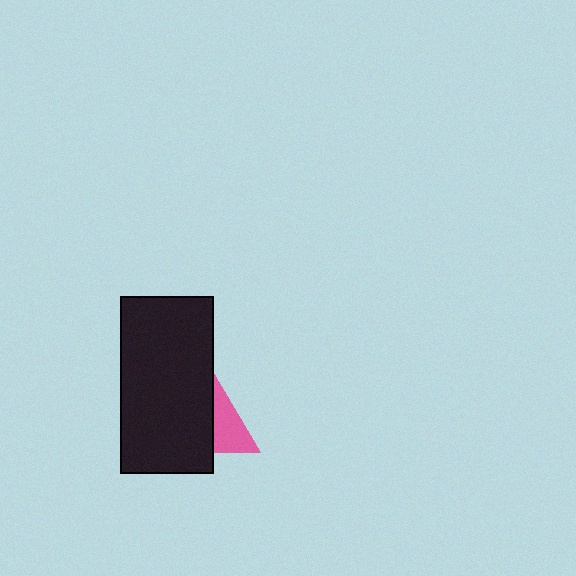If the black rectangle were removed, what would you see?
You would see the complete pink triangle.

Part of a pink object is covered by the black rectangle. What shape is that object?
It is a triangle.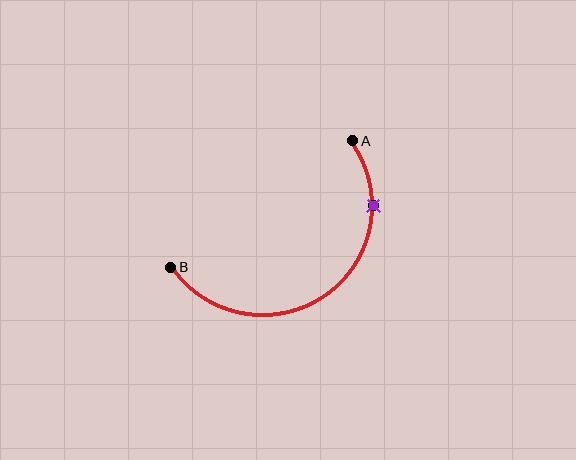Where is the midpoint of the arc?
The arc midpoint is the point on the curve farthest from the straight line joining A and B. It sits below and to the right of that line.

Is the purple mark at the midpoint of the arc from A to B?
No. The purple mark lies on the arc but is closer to endpoint A. The arc midpoint would be at the point on the curve equidistant along the arc from both A and B.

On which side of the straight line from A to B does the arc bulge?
The arc bulges below and to the right of the straight line connecting A and B.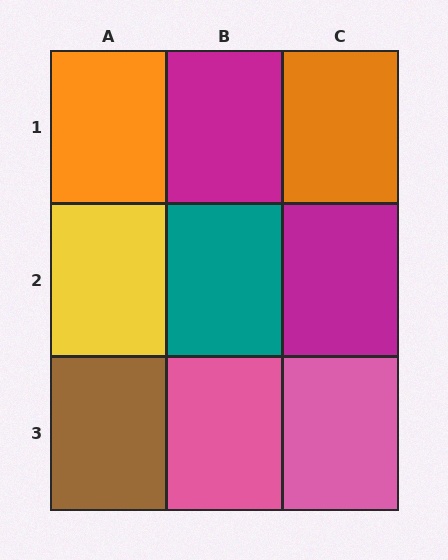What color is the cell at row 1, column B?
Magenta.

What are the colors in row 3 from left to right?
Brown, pink, pink.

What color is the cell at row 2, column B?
Teal.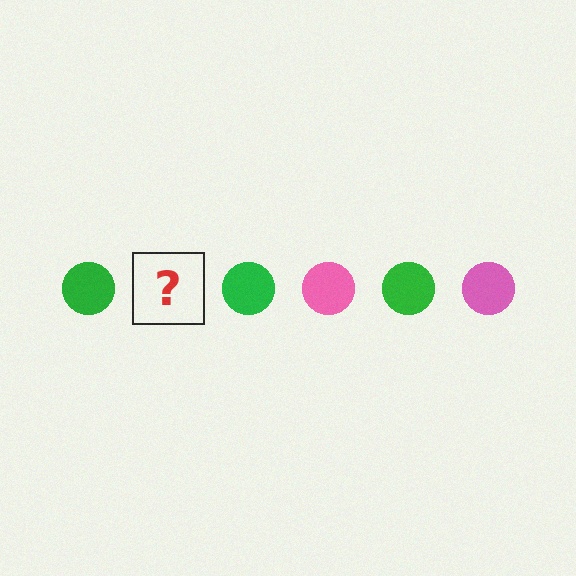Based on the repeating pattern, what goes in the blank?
The blank should be a pink circle.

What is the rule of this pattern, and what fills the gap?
The rule is that the pattern cycles through green, pink circles. The gap should be filled with a pink circle.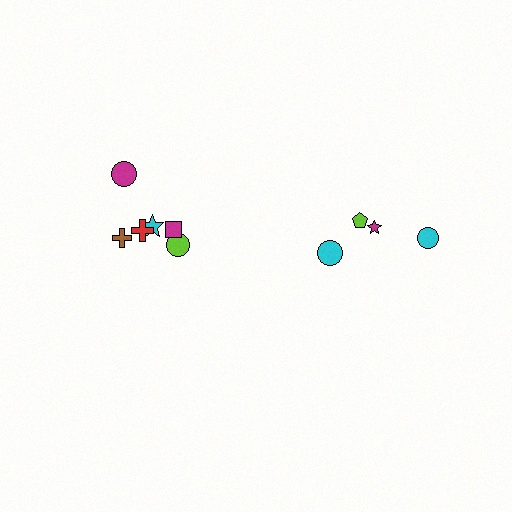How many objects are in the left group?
There are 6 objects.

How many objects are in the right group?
There are 4 objects.